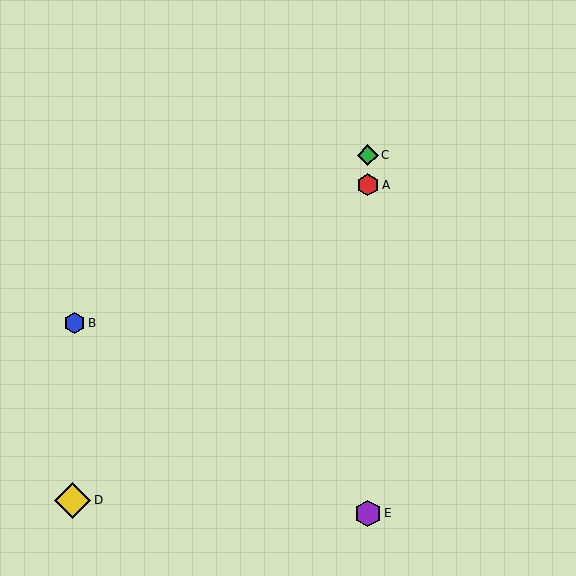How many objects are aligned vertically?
3 objects (A, C, E) are aligned vertically.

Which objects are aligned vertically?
Objects A, C, E are aligned vertically.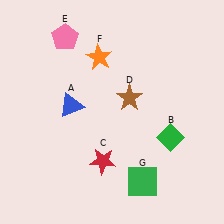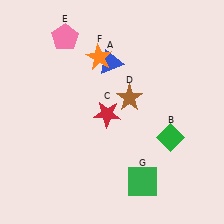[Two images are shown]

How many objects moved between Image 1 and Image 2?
2 objects moved between the two images.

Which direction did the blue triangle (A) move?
The blue triangle (A) moved up.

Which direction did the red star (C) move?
The red star (C) moved up.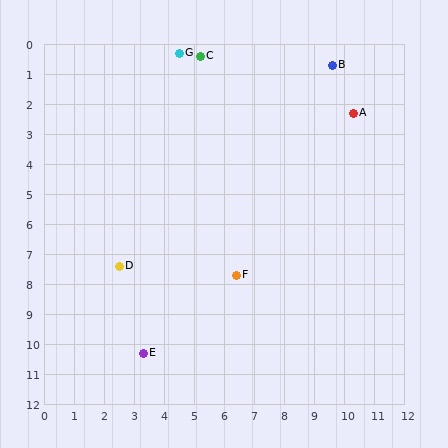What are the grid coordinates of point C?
Point C is at approximately (5.2, 0.4).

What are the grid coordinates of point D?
Point D is at approximately (2.5, 7.4).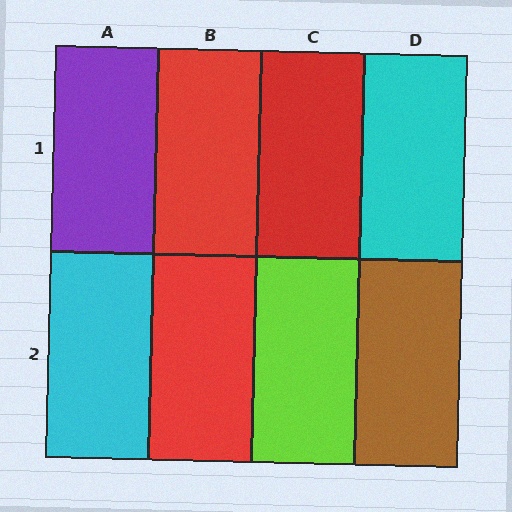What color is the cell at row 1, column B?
Red.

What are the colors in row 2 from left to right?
Cyan, red, lime, brown.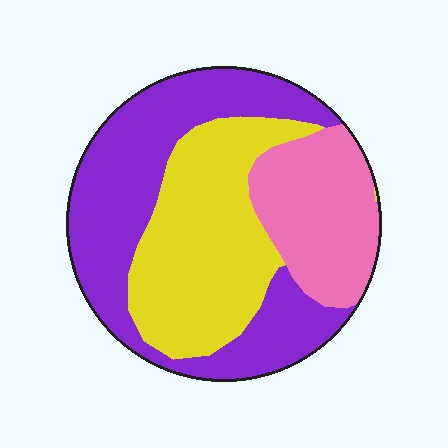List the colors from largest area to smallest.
From largest to smallest: purple, yellow, pink.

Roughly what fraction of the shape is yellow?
Yellow takes up between a third and a half of the shape.